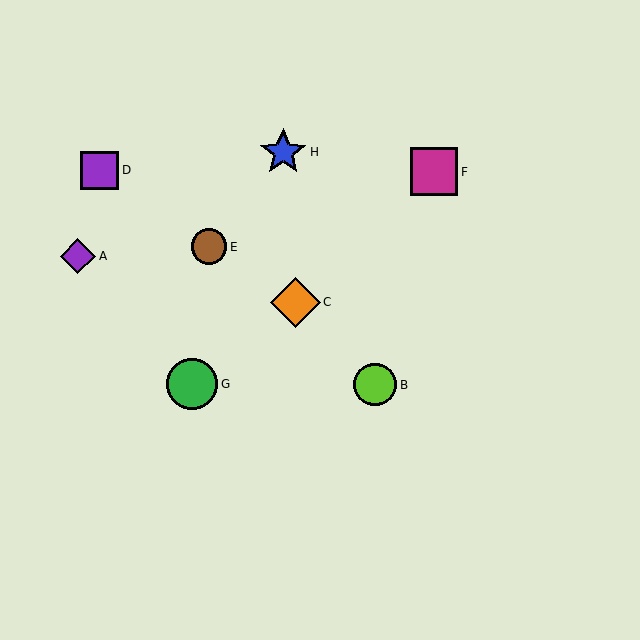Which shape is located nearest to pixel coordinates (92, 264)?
The purple diamond (labeled A) at (78, 256) is nearest to that location.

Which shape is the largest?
The green circle (labeled G) is the largest.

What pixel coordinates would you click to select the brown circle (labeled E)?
Click at (209, 247) to select the brown circle E.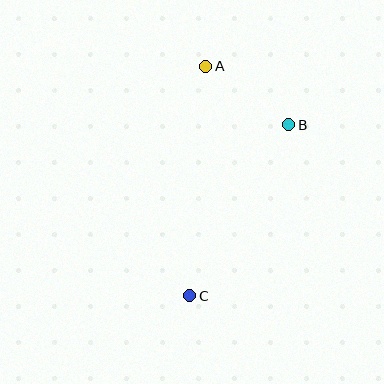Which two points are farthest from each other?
Points A and C are farthest from each other.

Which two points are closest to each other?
Points A and B are closest to each other.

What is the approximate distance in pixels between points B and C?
The distance between B and C is approximately 198 pixels.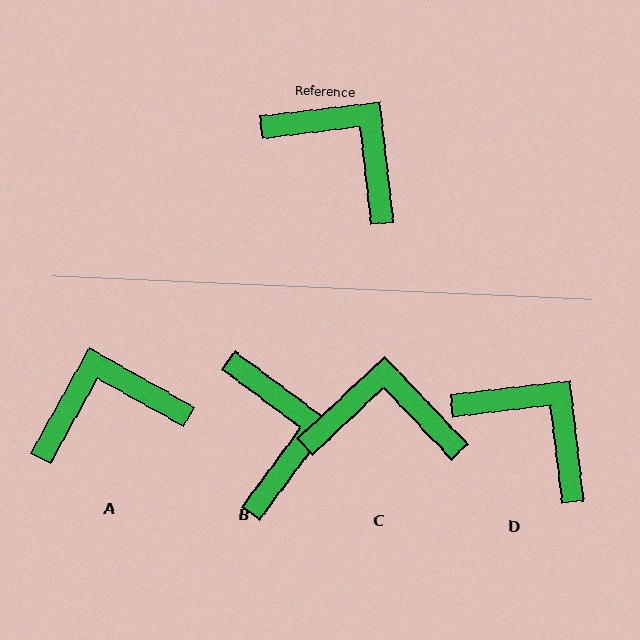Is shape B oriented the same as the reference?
No, it is off by about 43 degrees.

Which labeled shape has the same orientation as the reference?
D.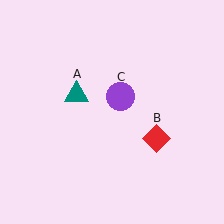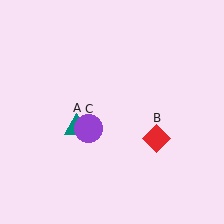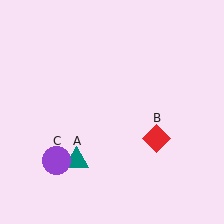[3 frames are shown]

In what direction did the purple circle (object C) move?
The purple circle (object C) moved down and to the left.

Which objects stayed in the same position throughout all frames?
Red diamond (object B) remained stationary.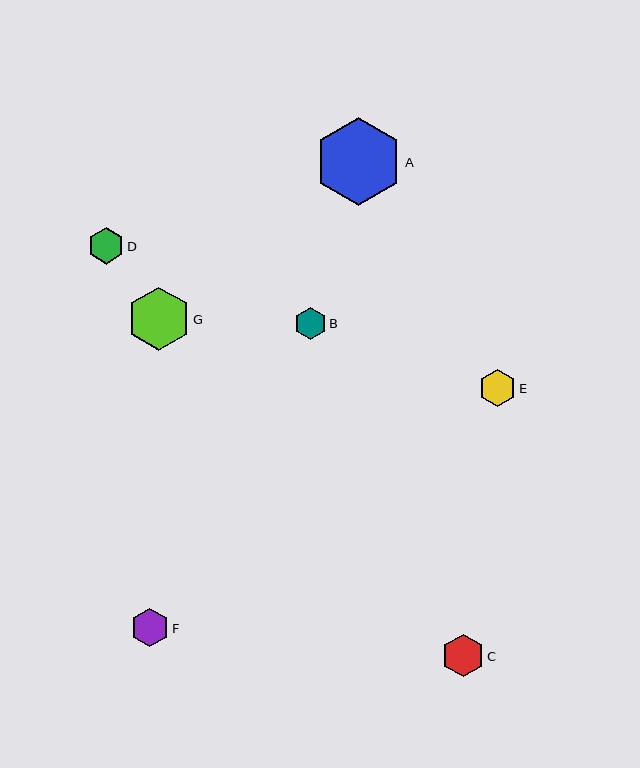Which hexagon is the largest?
Hexagon A is the largest with a size of approximately 88 pixels.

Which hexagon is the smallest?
Hexagon B is the smallest with a size of approximately 32 pixels.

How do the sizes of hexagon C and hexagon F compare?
Hexagon C and hexagon F are approximately the same size.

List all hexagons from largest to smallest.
From largest to smallest: A, G, C, F, E, D, B.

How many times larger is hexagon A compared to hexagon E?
Hexagon A is approximately 2.3 times the size of hexagon E.